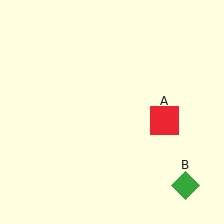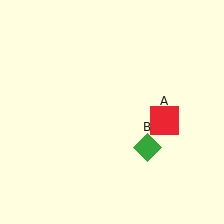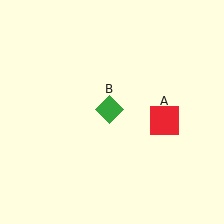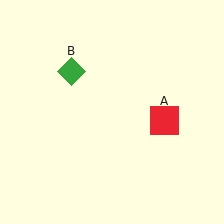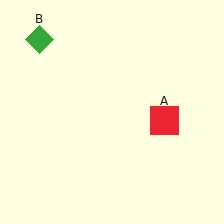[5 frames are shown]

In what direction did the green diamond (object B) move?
The green diamond (object B) moved up and to the left.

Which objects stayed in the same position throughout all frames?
Red square (object A) remained stationary.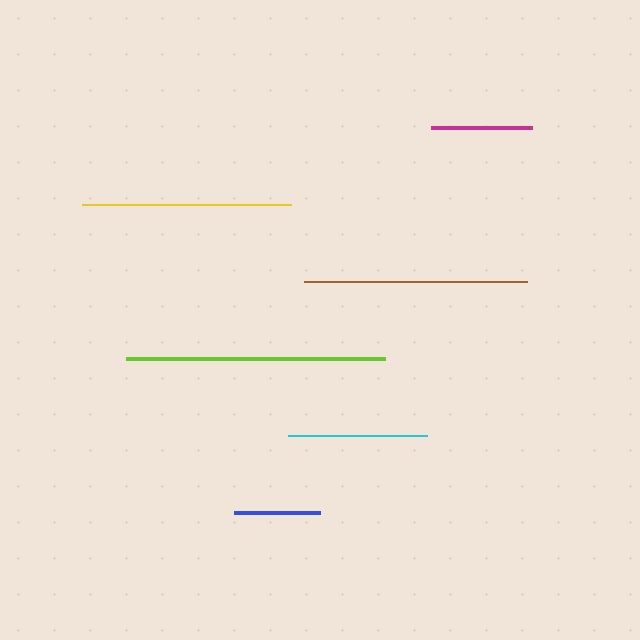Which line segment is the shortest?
The blue line is the shortest at approximately 86 pixels.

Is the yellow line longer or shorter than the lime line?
The lime line is longer than the yellow line.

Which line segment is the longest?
The lime line is the longest at approximately 259 pixels.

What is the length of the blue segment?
The blue segment is approximately 86 pixels long.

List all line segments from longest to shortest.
From longest to shortest: lime, brown, yellow, cyan, magenta, blue.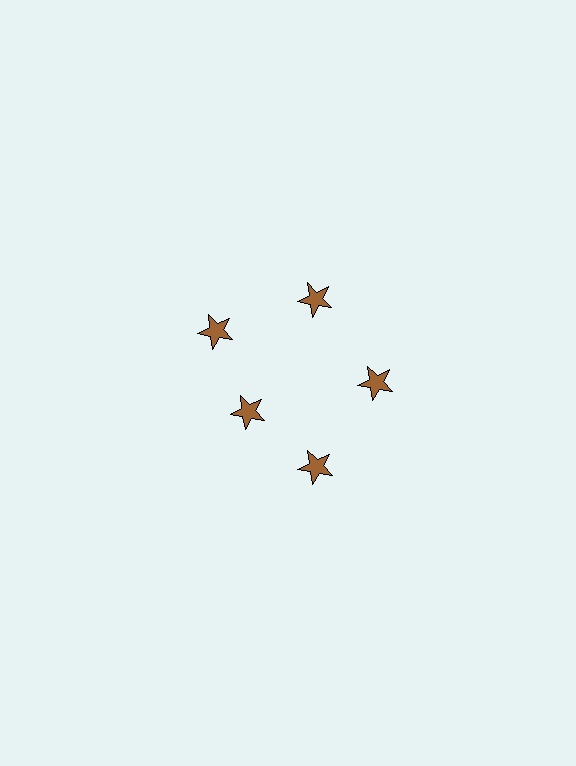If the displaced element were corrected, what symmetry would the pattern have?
It would have 5-fold rotational symmetry — the pattern would map onto itself every 72 degrees.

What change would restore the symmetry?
The symmetry would be restored by moving it outward, back onto the ring so that all 5 stars sit at equal angles and equal distance from the center.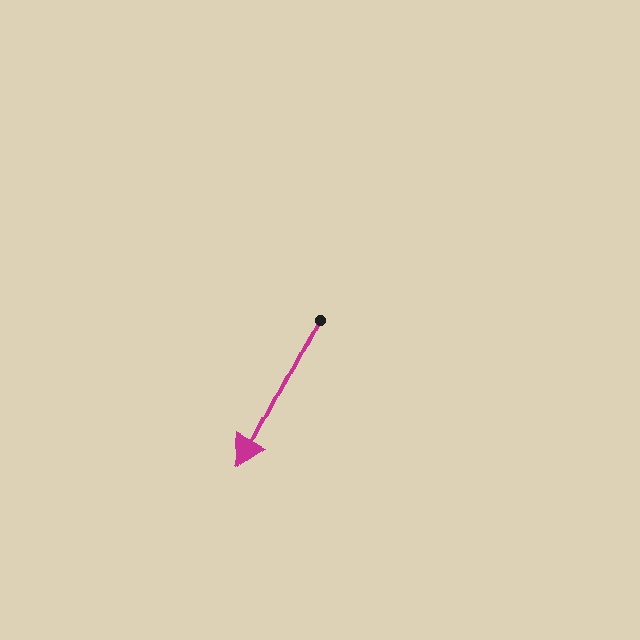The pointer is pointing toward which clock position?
Roughly 7 o'clock.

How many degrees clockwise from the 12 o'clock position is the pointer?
Approximately 207 degrees.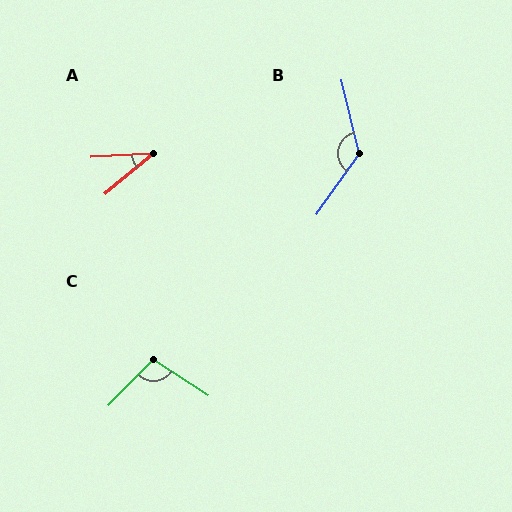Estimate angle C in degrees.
Approximately 102 degrees.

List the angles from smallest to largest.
A (37°), C (102°), B (131°).